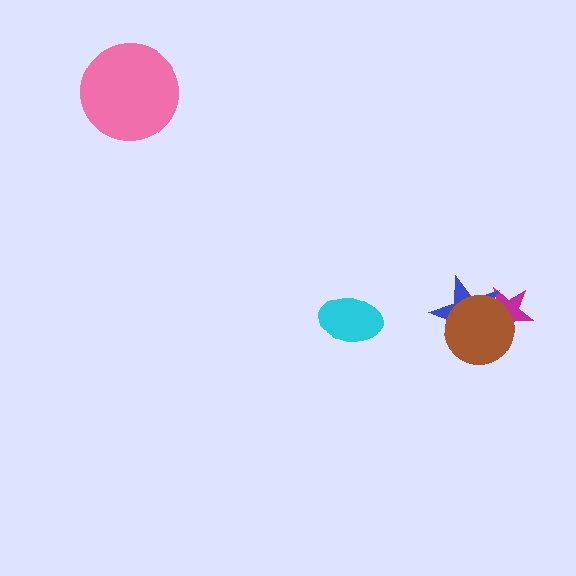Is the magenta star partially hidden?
Yes, it is partially covered by another shape.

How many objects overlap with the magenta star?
2 objects overlap with the magenta star.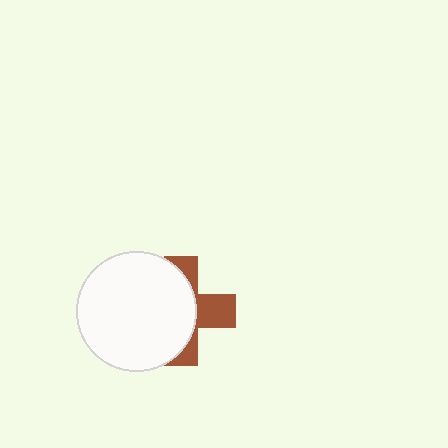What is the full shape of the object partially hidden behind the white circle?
The partially hidden object is a brown cross.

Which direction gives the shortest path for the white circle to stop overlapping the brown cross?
Moving left gives the shortest separation.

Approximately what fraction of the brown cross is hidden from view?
Roughly 62% of the brown cross is hidden behind the white circle.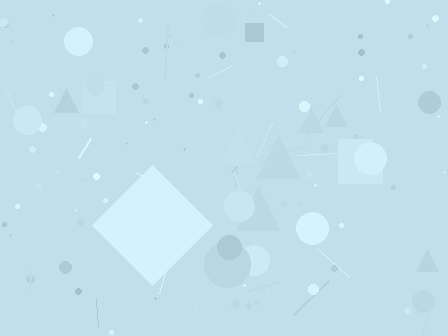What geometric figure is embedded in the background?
A diamond is embedded in the background.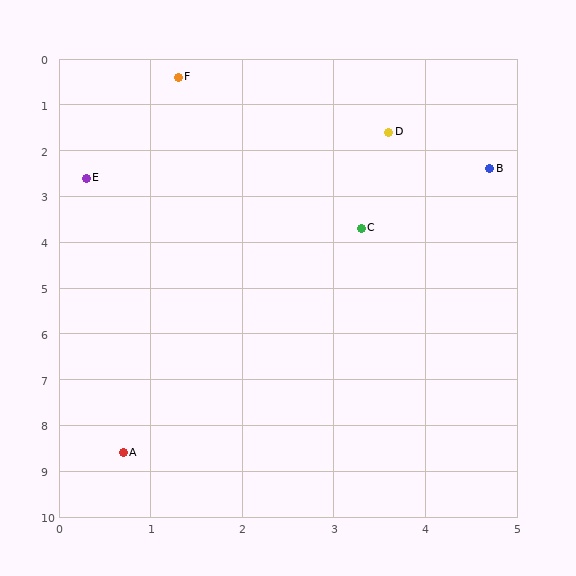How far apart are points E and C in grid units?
Points E and C are about 3.2 grid units apart.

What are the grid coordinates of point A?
Point A is at approximately (0.7, 8.6).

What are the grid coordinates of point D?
Point D is at approximately (3.6, 1.6).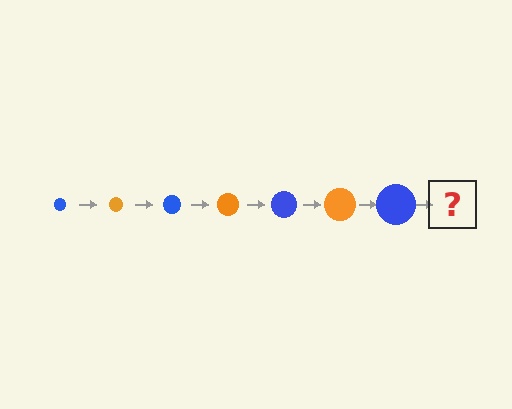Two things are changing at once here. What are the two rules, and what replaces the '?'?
The two rules are that the circle grows larger each step and the color cycles through blue and orange. The '?' should be an orange circle, larger than the previous one.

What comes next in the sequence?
The next element should be an orange circle, larger than the previous one.